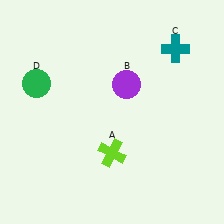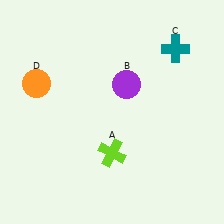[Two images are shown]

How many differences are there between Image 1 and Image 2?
There is 1 difference between the two images.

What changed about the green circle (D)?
In Image 1, D is green. In Image 2, it changed to orange.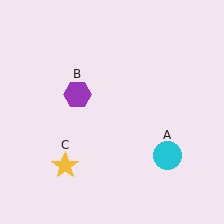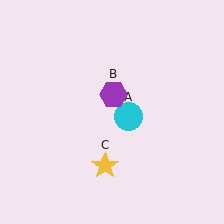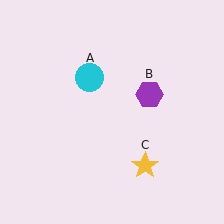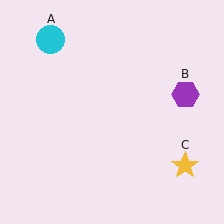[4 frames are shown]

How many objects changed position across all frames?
3 objects changed position: cyan circle (object A), purple hexagon (object B), yellow star (object C).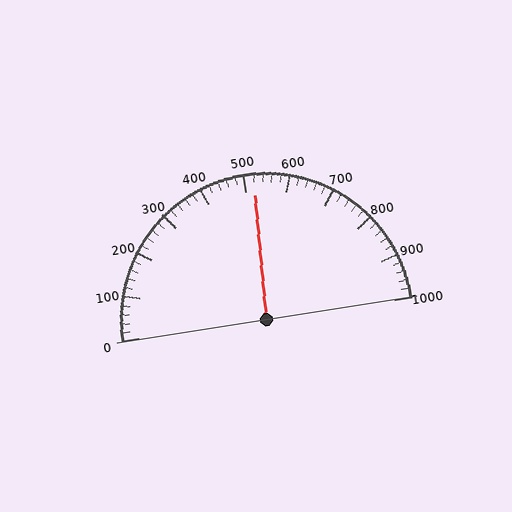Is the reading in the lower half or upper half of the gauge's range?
The reading is in the upper half of the range (0 to 1000).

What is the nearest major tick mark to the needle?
The nearest major tick mark is 500.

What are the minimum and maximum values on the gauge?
The gauge ranges from 0 to 1000.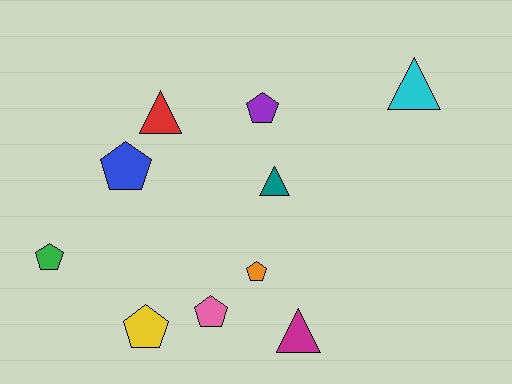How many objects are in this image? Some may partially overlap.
There are 10 objects.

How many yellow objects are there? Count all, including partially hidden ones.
There is 1 yellow object.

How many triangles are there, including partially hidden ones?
There are 4 triangles.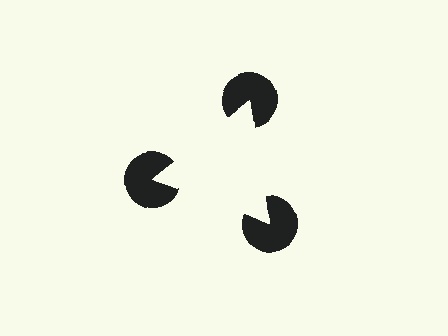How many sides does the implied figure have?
3 sides.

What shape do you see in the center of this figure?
An illusory triangle — its edges are inferred from the aligned wedge cuts in the pac-man discs, not physically drawn.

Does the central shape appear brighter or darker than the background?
It typically appears slightly brighter than the background, even though no actual brightness change is drawn.